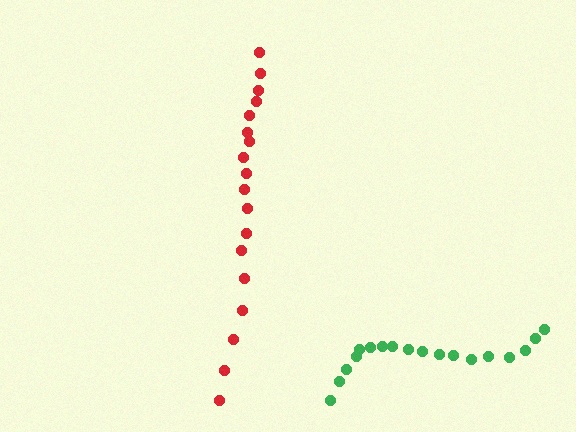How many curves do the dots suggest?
There are 2 distinct paths.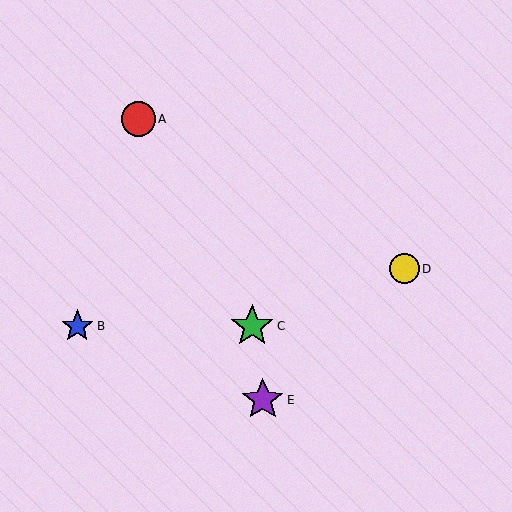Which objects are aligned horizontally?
Objects B, C are aligned horizontally.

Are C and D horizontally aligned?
No, C is at y≈326 and D is at y≈268.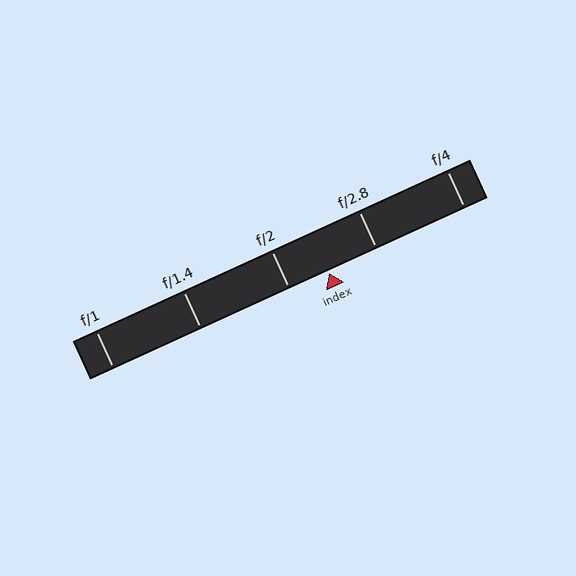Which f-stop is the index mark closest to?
The index mark is closest to f/2.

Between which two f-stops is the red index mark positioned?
The index mark is between f/2 and f/2.8.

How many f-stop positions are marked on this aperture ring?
There are 5 f-stop positions marked.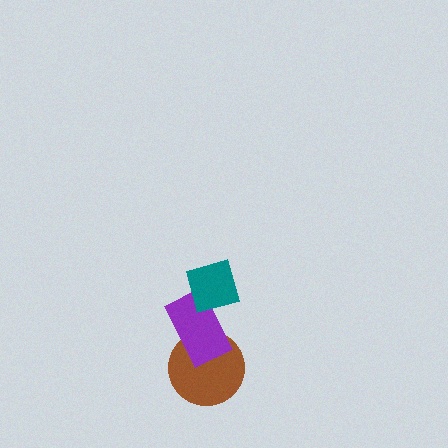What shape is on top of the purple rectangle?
The teal diamond is on top of the purple rectangle.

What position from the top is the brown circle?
The brown circle is 3rd from the top.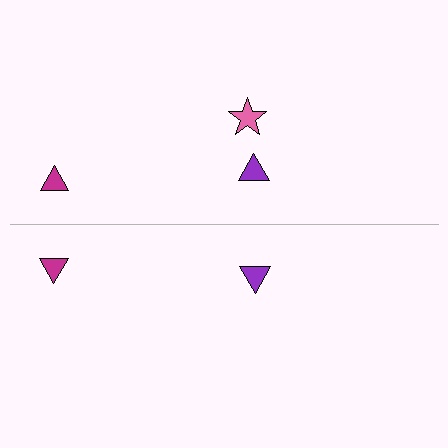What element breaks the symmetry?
A pink star is missing from the bottom side.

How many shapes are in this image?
There are 5 shapes in this image.